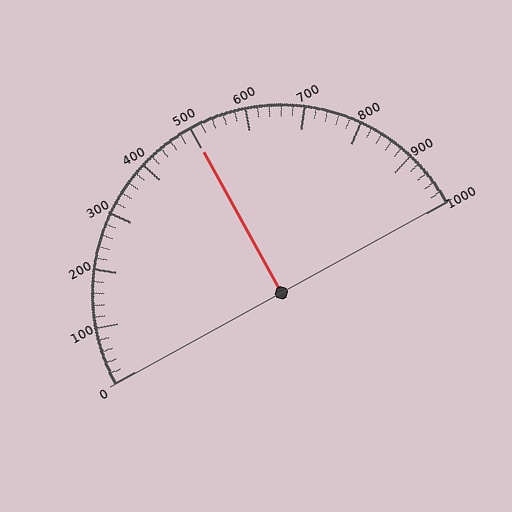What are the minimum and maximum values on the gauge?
The gauge ranges from 0 to 1000.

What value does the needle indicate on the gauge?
The needle indicates approximately 500.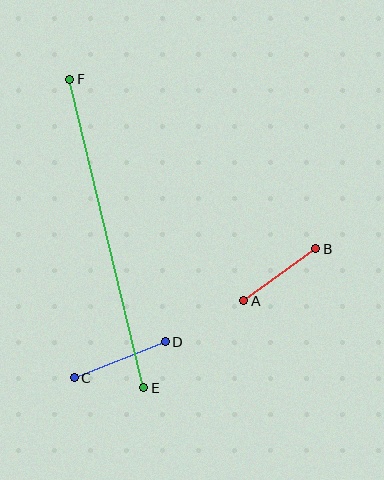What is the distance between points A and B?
The distance is approximately 89 pixels.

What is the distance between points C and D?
The distance is approximately 97 pixels.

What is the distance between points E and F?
The distance is approximately 317 pixels.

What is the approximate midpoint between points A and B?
The midpoint is at approximately (280, 275) pixels.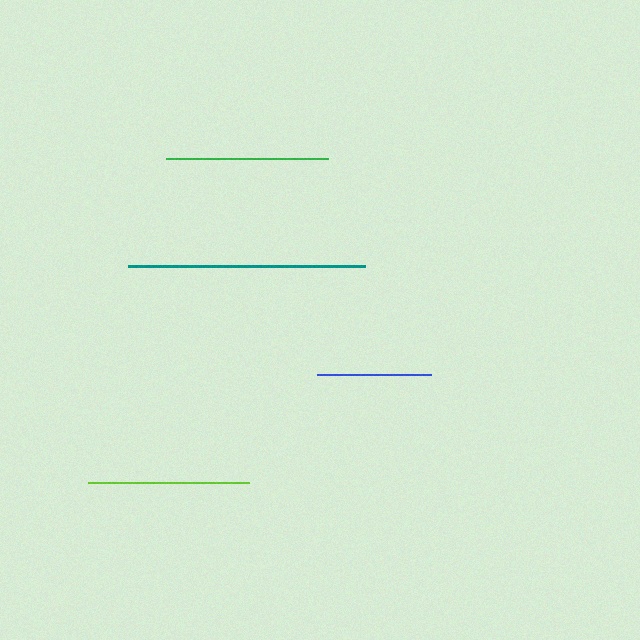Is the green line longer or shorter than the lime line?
The green line is longer than the lime line.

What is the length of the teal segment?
The teal segment is approximately 237 pixels long.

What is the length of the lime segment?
The lime segment is approximately 161 pixels long.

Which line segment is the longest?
The teal line is the longest at approximately 237 pixels.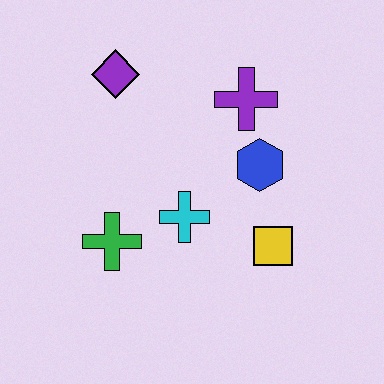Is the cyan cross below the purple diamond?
Yes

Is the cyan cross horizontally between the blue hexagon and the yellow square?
No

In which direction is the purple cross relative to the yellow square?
The purple cross is above the yellow square.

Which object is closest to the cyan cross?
The green cross is closest to the cyan cross.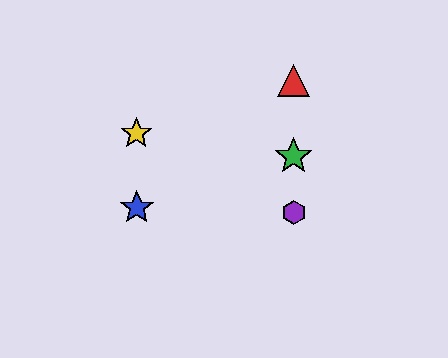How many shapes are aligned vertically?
3 shapes (the red triangle, the green star, the purple hexagon) are aligned vertically.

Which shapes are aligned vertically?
The red triangle, the green star, the purple hexagon are aligned vertically.